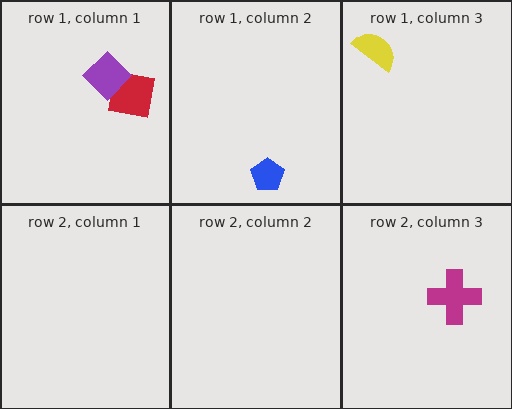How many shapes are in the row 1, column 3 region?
1.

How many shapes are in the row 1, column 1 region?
2.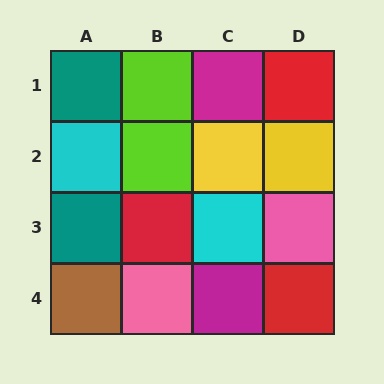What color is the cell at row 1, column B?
Lime.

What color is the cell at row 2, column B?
Lime.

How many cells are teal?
2 cells are teal.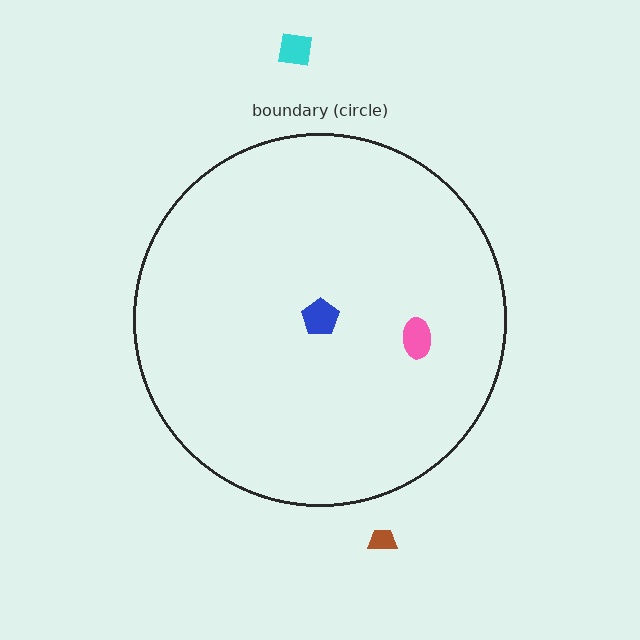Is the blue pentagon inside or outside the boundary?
Inside.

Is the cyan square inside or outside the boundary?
Outside.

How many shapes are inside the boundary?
2 inside, 2 outside.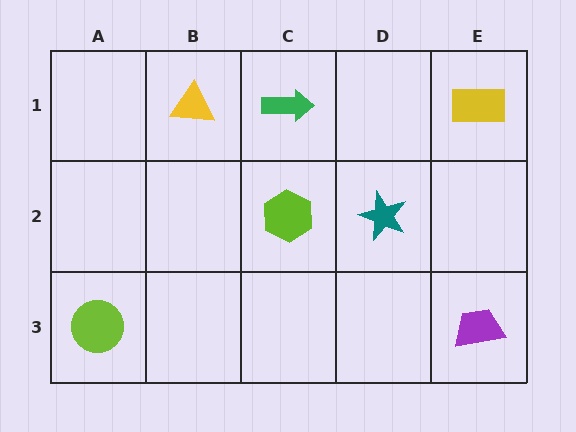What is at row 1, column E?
A yellow rectangle.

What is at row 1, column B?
A yellow triangle.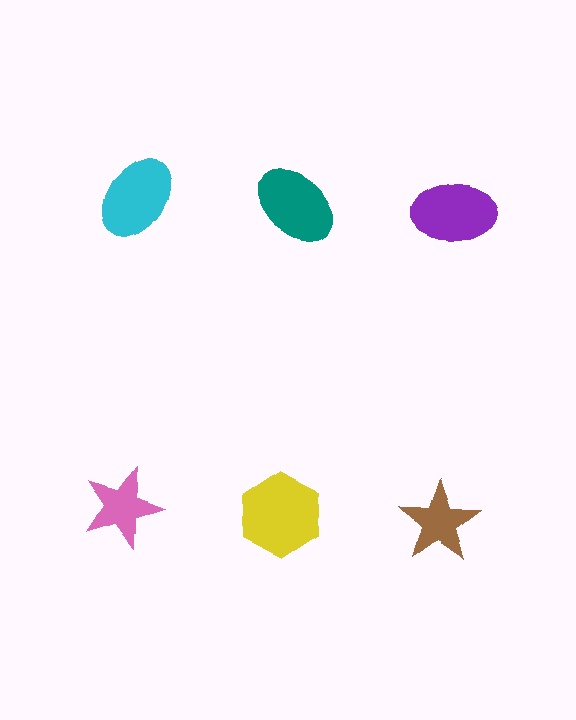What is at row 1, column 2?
A teal ellipse.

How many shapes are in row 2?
3 shapes.